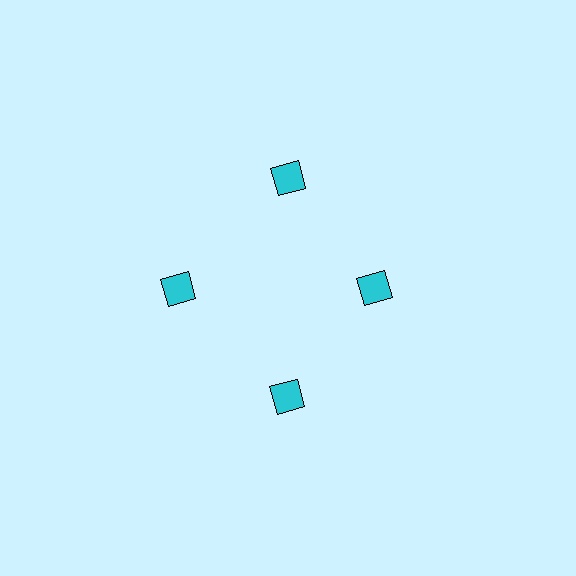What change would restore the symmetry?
The symmetry would be restored by moving it outward, back onto the ring so that all 4 squares sit at equal angles and equal distance from the center.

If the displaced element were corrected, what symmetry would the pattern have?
It would have 4-fold rotational symmetry — the pattern would map onto itself every 90 degrees.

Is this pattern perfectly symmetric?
No. The 4 cyan squares are arranged in a ring, but one element near the 3 o'clock position is pulled inward toward the center, breaking the 4-fold rotational symmetry.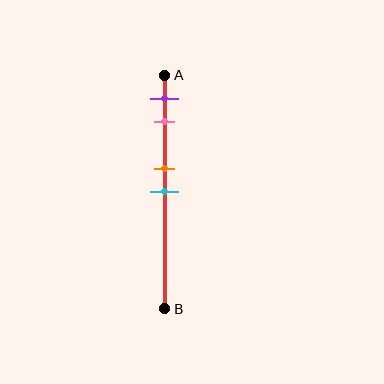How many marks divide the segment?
There are 4 marks dividing the segment.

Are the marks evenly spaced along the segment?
No, the marks are not evenly spaced.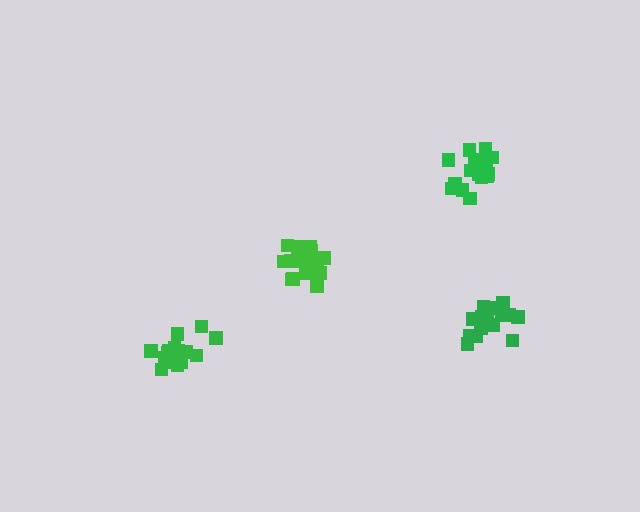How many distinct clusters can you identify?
There are 4 distinct clusters.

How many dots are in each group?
Group 1: 18 dots, Group 2: 16 dots, Group 3: 15 dots, Group 4: 16 dots (65 total).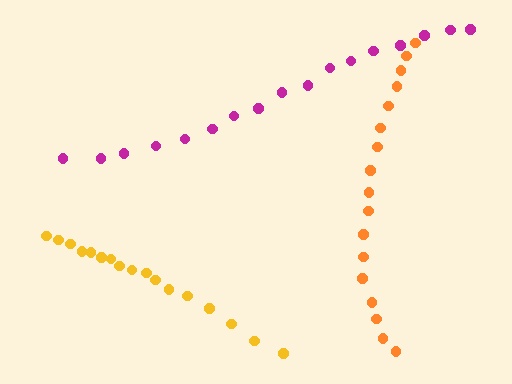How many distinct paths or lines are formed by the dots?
There are 3 distinct paths.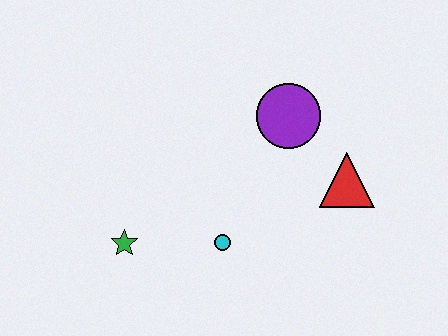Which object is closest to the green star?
The cyan circle is closest to the green star.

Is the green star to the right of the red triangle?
No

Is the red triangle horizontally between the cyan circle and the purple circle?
No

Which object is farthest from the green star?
The red triangle is farthest from the green star.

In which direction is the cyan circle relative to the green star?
The cyan circle is to the right of the green star.